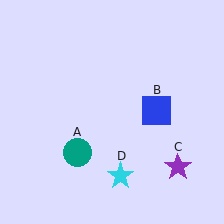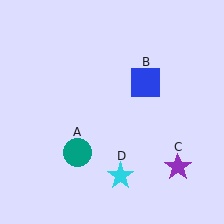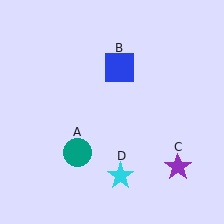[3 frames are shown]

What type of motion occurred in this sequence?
The blue square (object B) rotated counterclockwise around the center of the scene.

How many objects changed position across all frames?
1 object changed position: blue square (object B).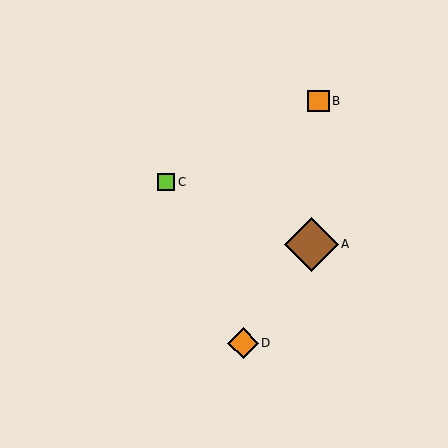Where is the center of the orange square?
The center of the orange square is at (318, 101).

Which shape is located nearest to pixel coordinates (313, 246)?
The brown diamond (labeled A) at (312, 244) is nearest to that location.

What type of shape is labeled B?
Shape B is an orange square.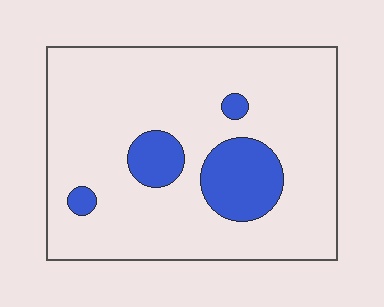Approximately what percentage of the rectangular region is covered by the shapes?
Approximately 15%.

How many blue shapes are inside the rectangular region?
4.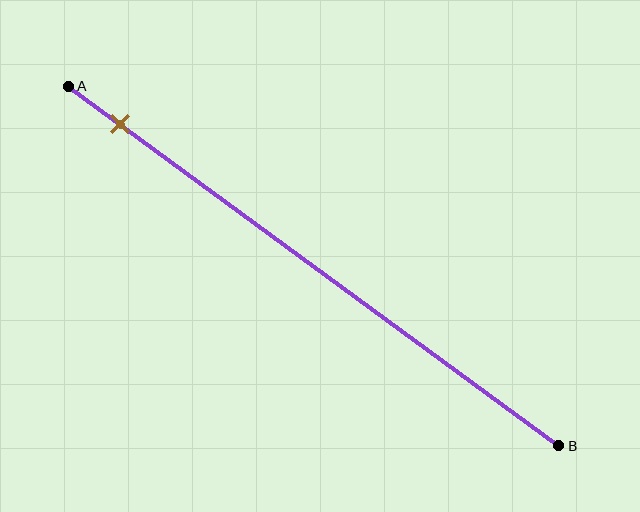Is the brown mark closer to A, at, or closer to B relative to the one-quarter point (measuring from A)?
The brown mark is closer to point A than the one-quarter point of segment AB.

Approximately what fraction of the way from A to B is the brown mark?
The brown mark is approximately 10% of the way from A to B.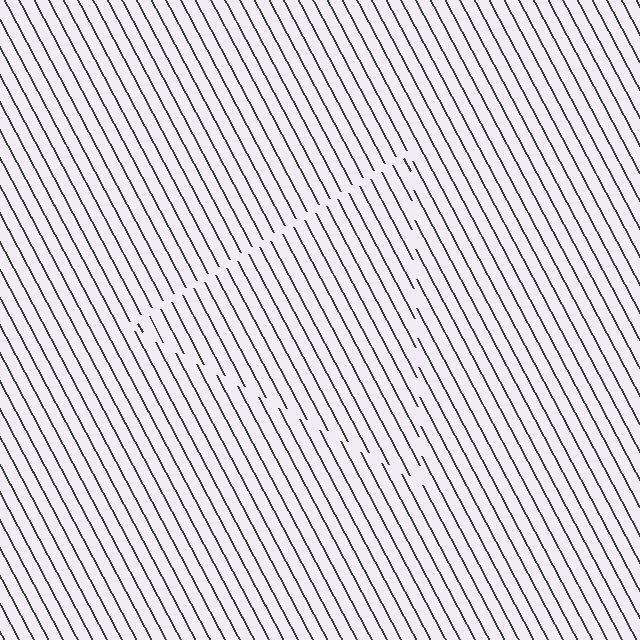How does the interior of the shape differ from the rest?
The interior of the shape contains the same grating, shifted by half a period — the contour is defined by the phase discontinuity where line-ends from the inner and outer gratings abut.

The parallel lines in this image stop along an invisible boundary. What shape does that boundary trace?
An illusory triangle. The interior of the shape contains the same grating, shifted by half a period — the contour is defined by the phase discontinuity where line-ends from the inner and outer gratings abut.